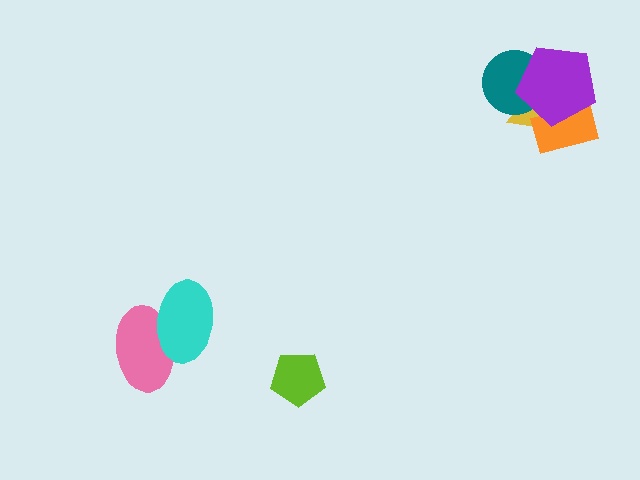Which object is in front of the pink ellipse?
The cyan ellipse is in front of the pink ellipse.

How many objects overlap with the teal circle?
2 objects overlap with the teal circle.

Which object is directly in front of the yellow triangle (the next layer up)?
The teal circle is directly in front of the yellow triangle.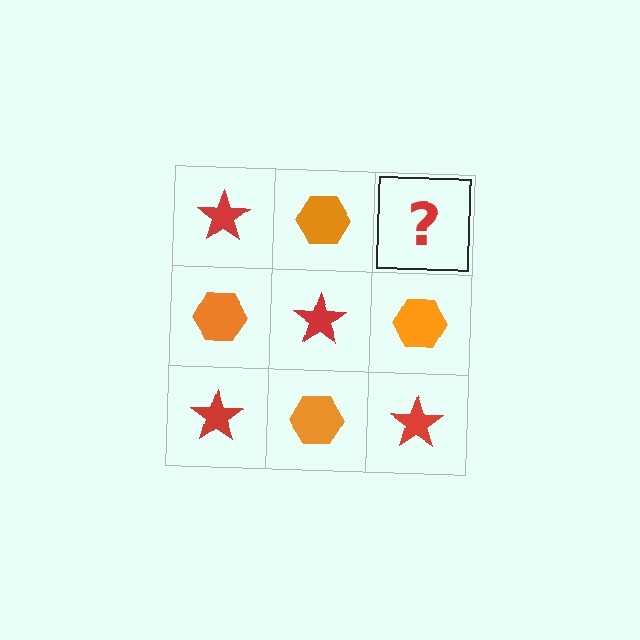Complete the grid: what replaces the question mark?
The question mark should be replaced with a red star.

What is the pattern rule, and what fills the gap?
The rule is that it alternates red star and orange hexagon in a checkerboard pattern. The gap should be filled with a red star.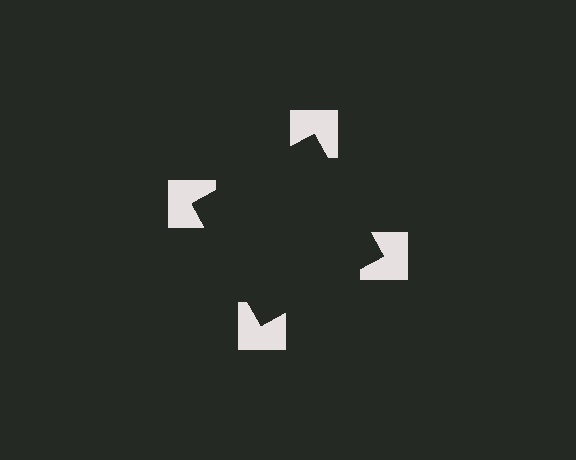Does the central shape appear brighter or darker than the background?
It typically appears slightly darker than the background, even though no actual brightness change is drawn.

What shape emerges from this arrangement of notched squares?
An illusory square — its edges are inferred from the aligned wedge cuts in the notched squares, not physically drawn.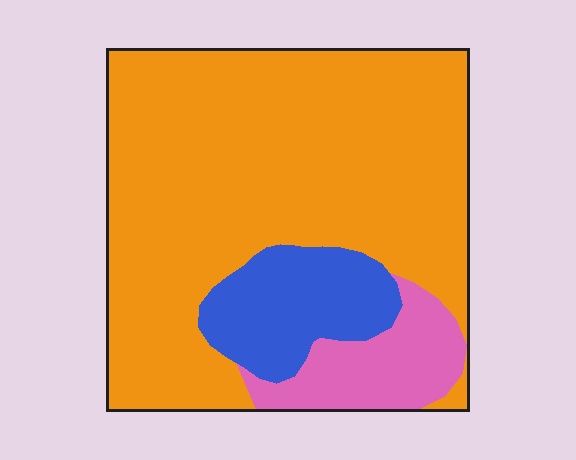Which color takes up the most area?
Orange, at roughly 75%.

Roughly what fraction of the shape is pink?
Pink covers 12% of the shape.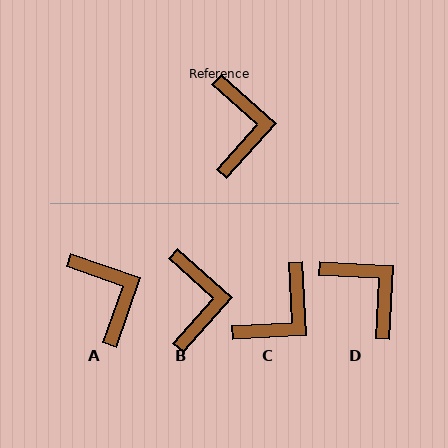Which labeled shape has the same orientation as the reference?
B.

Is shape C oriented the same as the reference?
No, it is off by about 45 degrees.